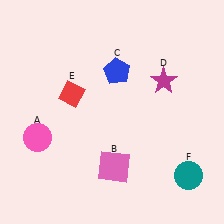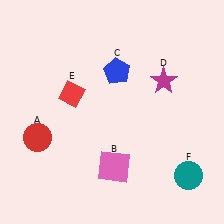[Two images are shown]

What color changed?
The circle (A) changed from pink in Image 1 to red in Image 2.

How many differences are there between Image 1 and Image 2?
There is 1 difference between the two images.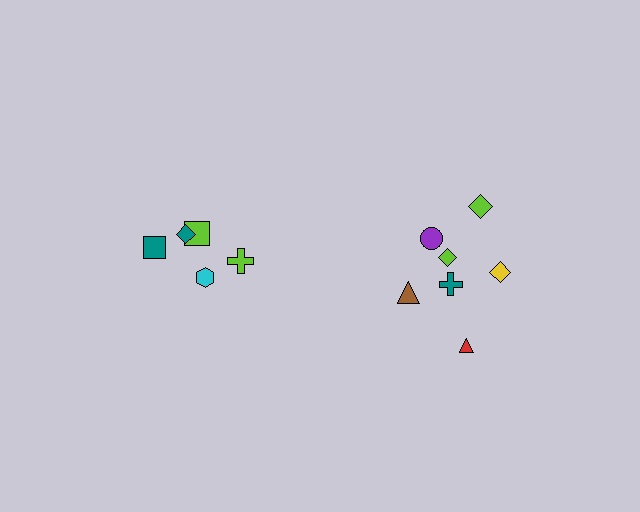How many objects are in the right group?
There are 7 objects.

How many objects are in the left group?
There are 5 objects.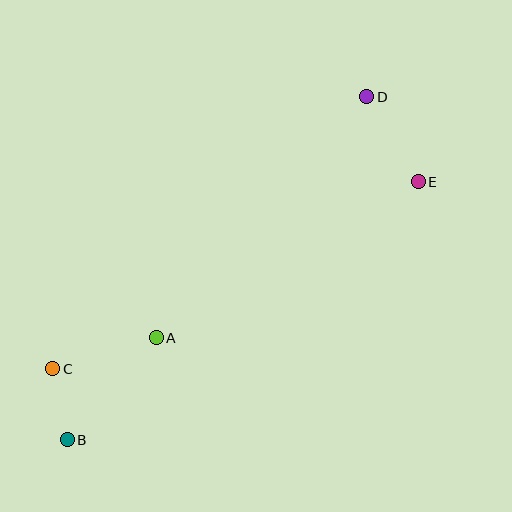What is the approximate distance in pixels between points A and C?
The distance between A and C is approximately 108 pixels.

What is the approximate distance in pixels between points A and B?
The distance between A and B is approximately 136 pixels.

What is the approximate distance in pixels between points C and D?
The distance between C and D is approximately 416 pixels.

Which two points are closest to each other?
Points B and C are closest to each other.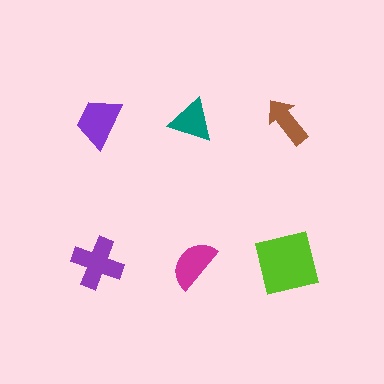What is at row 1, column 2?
A teal triangle.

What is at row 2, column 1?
A purple cross.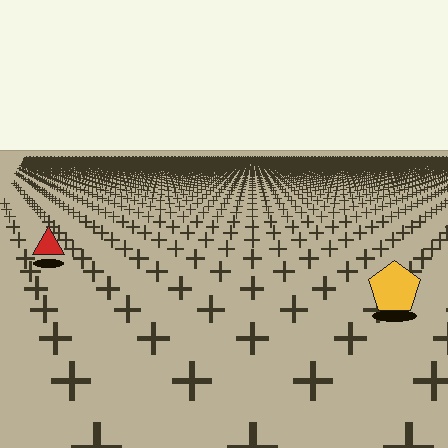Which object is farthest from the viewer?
The red triangle is farthest from the viewer. It appears smaller and the ground texture around it is denser.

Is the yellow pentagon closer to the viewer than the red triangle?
Yes. The yellow pentagon is closer — you can tell from the texture gradient: the ground texture is coarser near it.